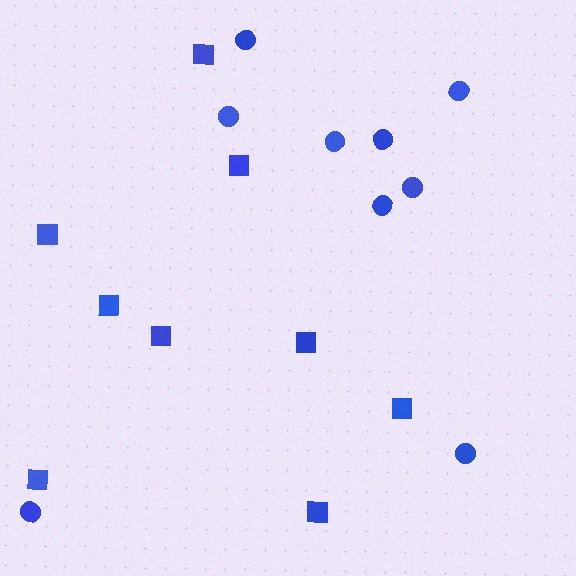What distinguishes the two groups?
There are 2 groups: one group of circles (9) and one group of squares (9).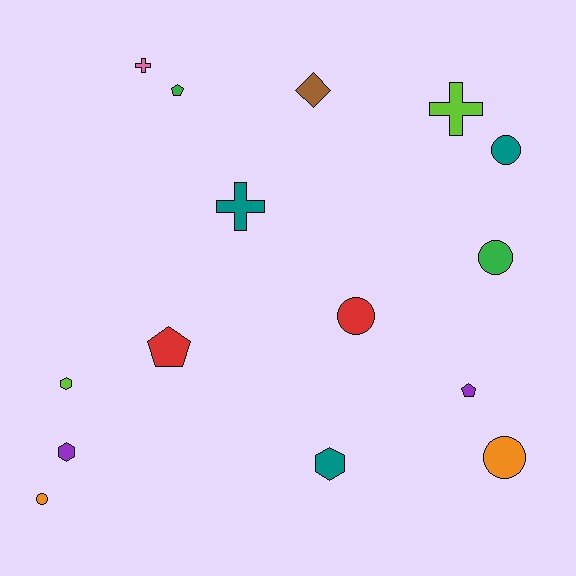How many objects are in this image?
There are 15 objects.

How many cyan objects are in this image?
There are no cyan objects.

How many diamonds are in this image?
There is 1 diamond.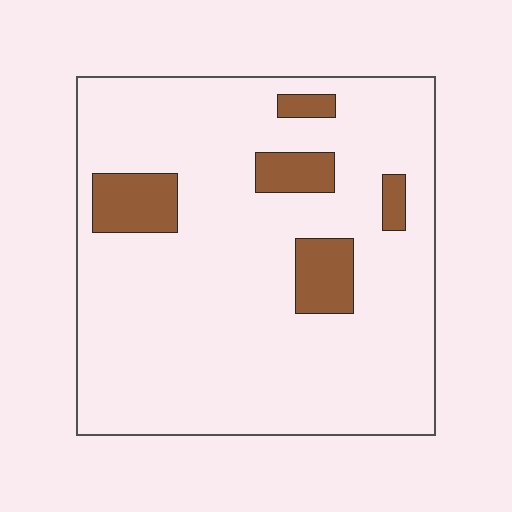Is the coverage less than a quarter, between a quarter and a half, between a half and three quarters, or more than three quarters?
Less than a quarter.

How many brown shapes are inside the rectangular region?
5.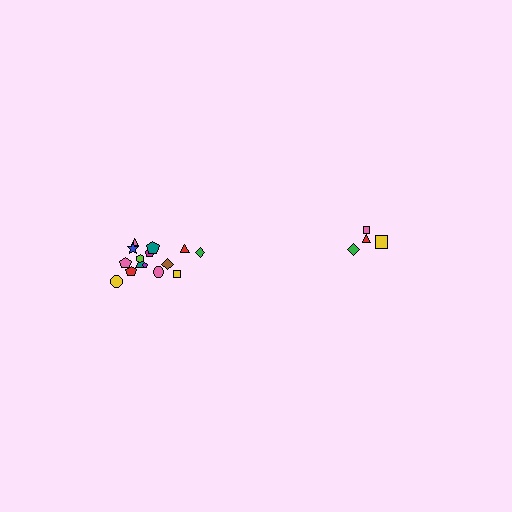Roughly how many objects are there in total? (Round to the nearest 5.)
Roughly 20 objects in total.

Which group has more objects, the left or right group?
The left group.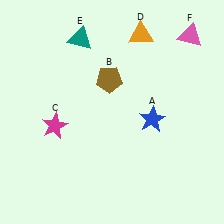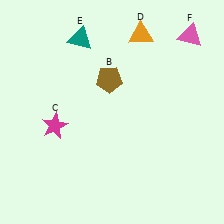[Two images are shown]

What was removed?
The blue star (A) was removed in Image 2.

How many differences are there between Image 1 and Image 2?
There is 1 difference between the two images.